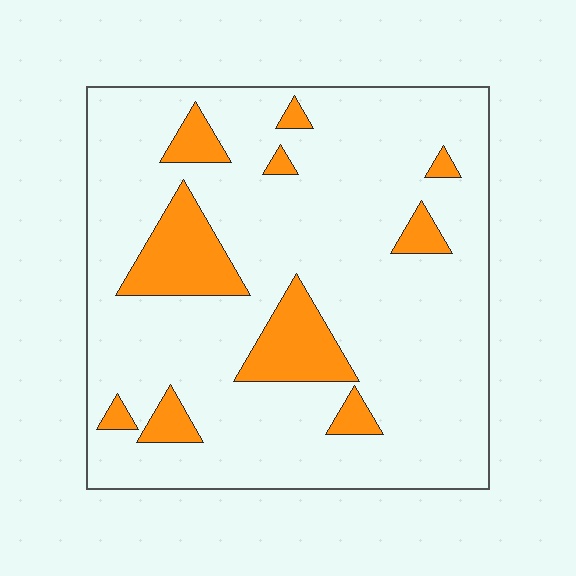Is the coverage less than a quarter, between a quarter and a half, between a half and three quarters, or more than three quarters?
Less than a quarter.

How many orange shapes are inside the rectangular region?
10.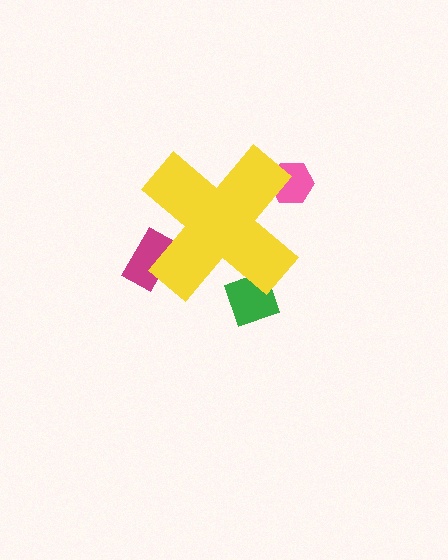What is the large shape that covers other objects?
A yellow cross.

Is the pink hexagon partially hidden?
Yes, the pink hexagon is partially hidden behind the yellow cross.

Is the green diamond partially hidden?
Yes, the green diamond is partially hidden behind the yellow cross.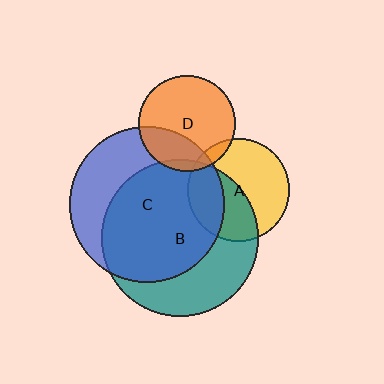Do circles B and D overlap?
Yes.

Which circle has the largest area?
Circle B (teal).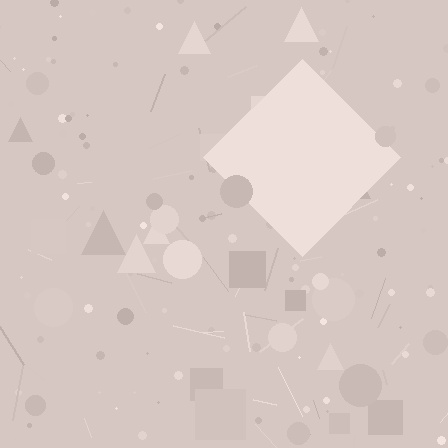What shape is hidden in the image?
A diamond is hidden in the image.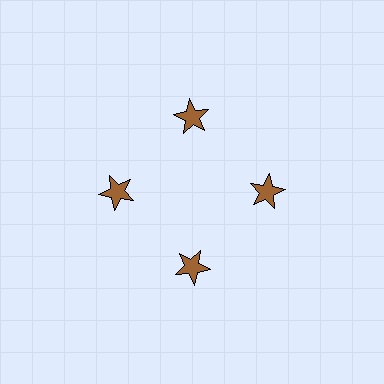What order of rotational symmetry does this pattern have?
This pattern has 4-fold rotational symmetry.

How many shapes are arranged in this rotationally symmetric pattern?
There are 4 shapes, arranged in 4 groups of 1.